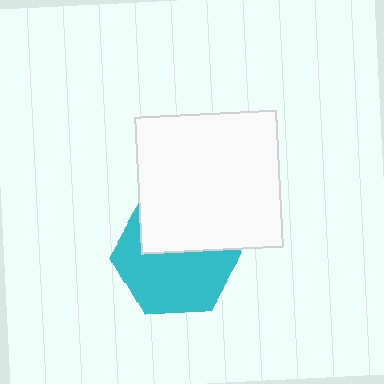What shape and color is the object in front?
The object in front is a white rectangle.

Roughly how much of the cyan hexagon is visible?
About half of it is visible (roughly 60%).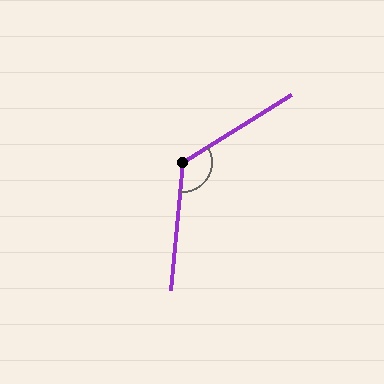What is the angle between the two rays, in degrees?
Approximately 127 degrees.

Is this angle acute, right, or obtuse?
It is obtuse.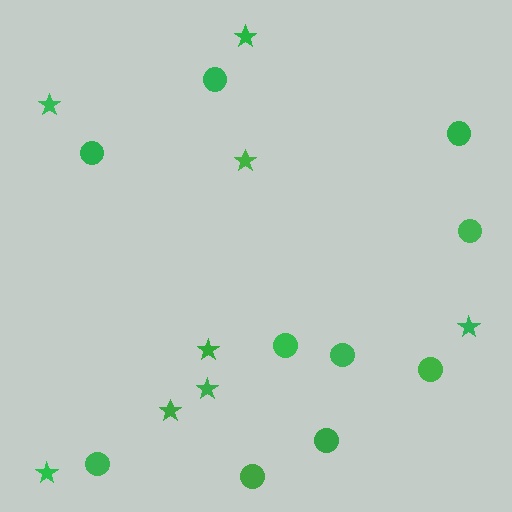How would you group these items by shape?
There are 2 groups: one group of stars (8) and one group of circles (10).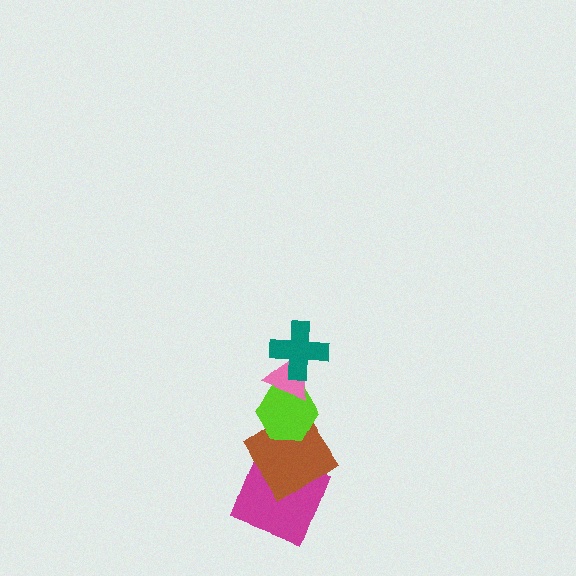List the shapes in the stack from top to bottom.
From top to bottom: the teal cross, the pink triangle, the lime hexagon, the brown diamond, the magenta square.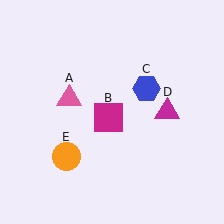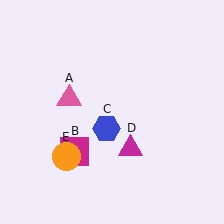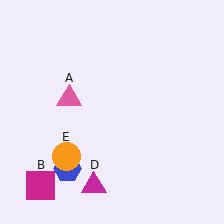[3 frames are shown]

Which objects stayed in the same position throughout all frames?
Pink triangle (object A) and orange circle (object E) remained stationary.